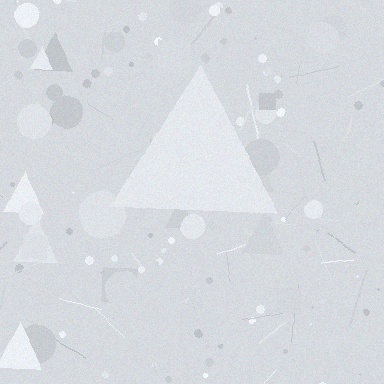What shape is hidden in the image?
A triangle is hidden in the image.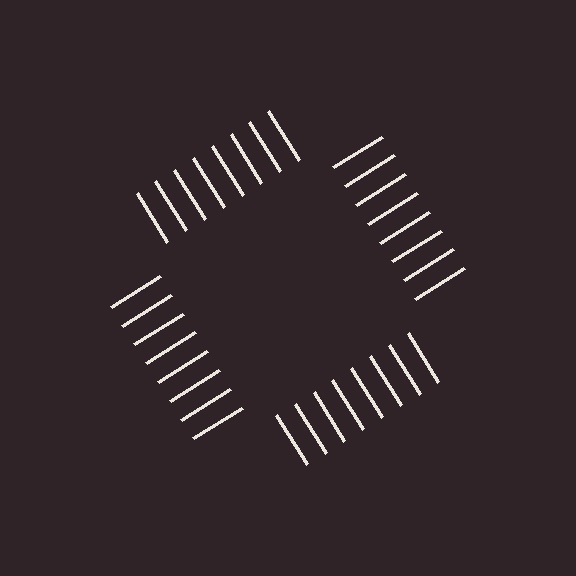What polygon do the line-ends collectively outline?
An illusory square — the line segments terminate on its edges but no continuous stroke is drawn.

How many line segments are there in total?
32 — 8 along each of the 4 edges.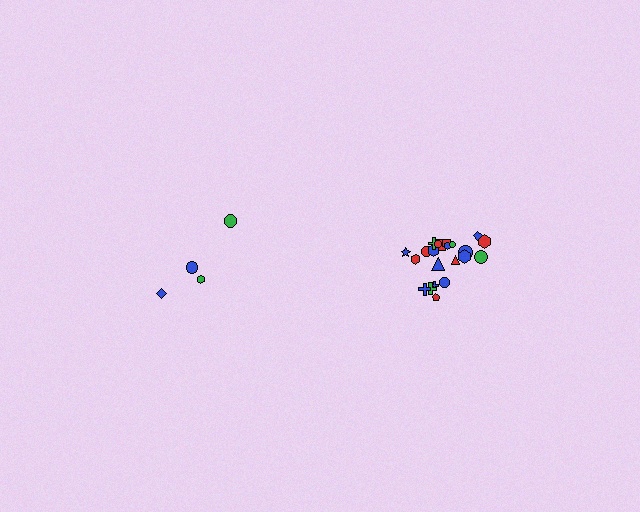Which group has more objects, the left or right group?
The right group.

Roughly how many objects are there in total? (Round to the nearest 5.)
Roughly 25 objects in total.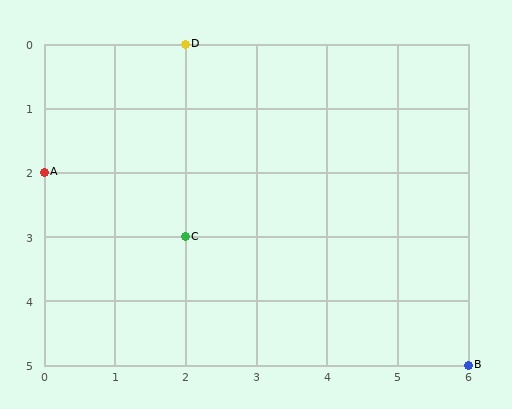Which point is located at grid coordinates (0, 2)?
Point A is at (0, 2).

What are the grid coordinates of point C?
Point C is at grid coordinates (2, 3).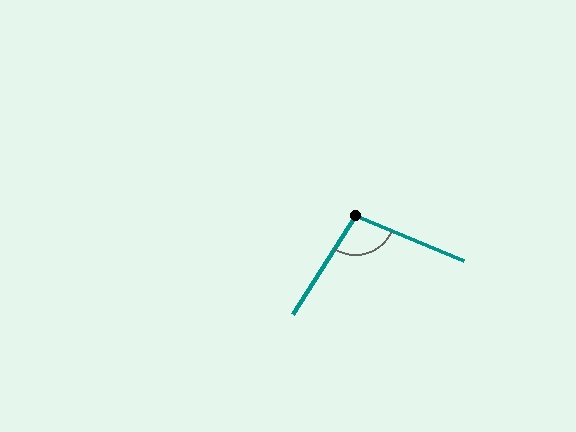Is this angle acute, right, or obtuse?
It is obtuse.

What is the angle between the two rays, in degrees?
Approximately 100 degrees.